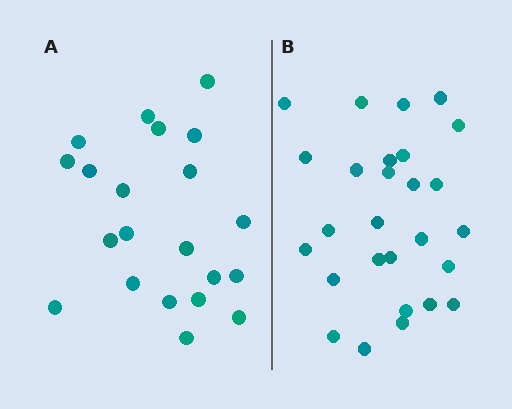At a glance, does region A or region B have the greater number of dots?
Region B (the right region) has more dots.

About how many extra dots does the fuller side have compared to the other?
Region B has about 6 more dots than region A.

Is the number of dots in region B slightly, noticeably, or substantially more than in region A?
Region B has noticeably more, but not dramatically so. The ratio is roughly 1.3 to 1.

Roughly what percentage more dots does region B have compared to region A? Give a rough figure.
About 30% more.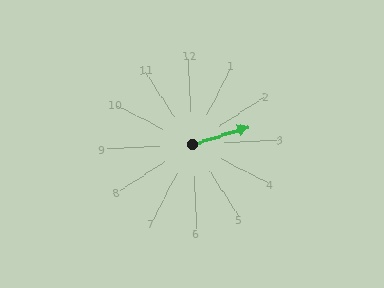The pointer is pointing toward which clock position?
Roughly 3 o'clock.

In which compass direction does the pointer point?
East.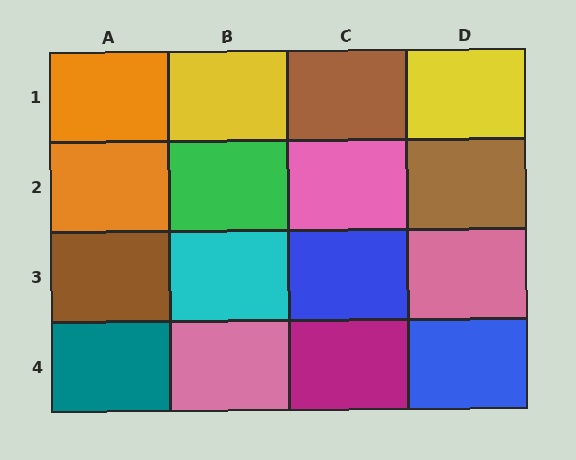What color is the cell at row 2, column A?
Orange.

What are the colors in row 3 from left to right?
Brown, cyan, blue, pink.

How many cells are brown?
3 cells are brown.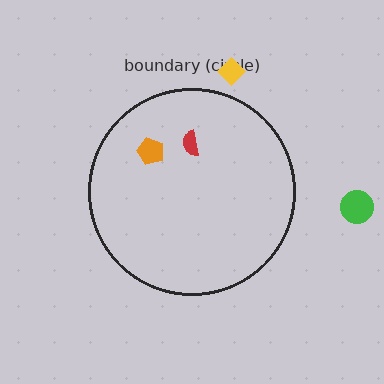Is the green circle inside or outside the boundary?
Outside.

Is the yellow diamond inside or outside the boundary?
Outside.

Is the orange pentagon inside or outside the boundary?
Inside.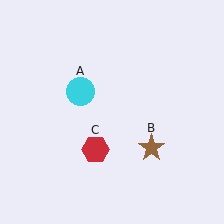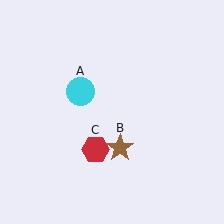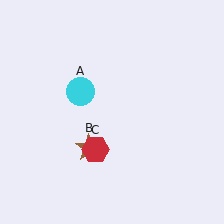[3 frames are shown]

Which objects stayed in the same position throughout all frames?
Cyan circle (object A) and red hexagon (object C) remained stationary.